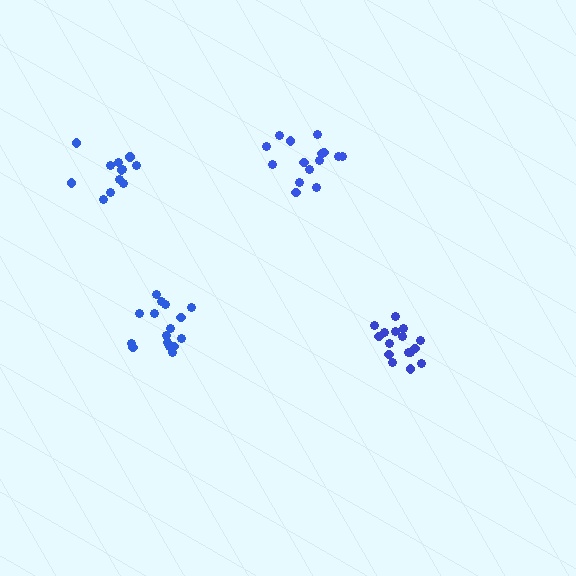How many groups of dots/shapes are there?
There are 4 groups.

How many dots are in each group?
Group 1: 15 dots, Group 2: 16 dots, Group 3: 16 dots, Group 4: 12 dots (59 total).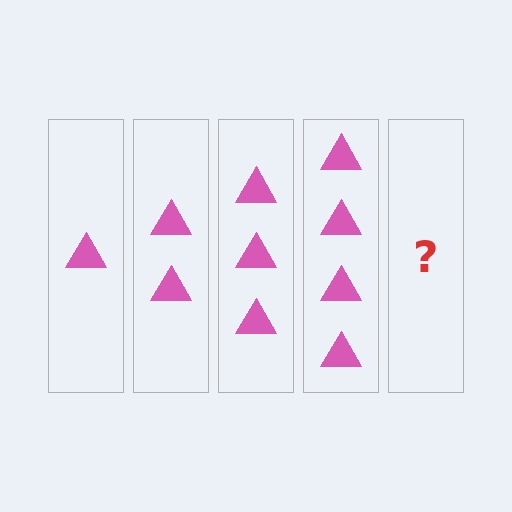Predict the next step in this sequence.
The next step is 5 triangles.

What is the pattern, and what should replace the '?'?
The pattern is that each step adds one more triangle. The '?' should be 5 triangles.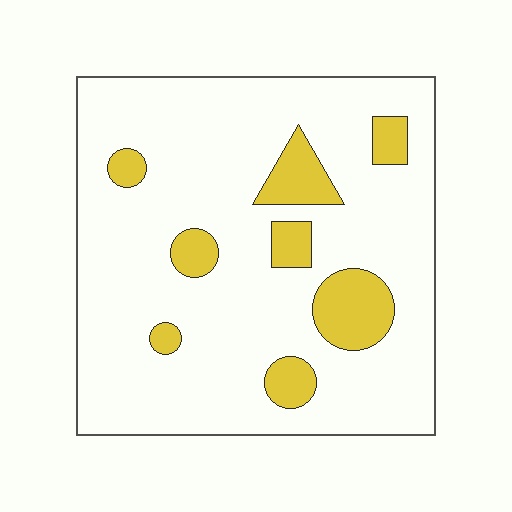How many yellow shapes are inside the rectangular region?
8.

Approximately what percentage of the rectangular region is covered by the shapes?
Approximately 15%.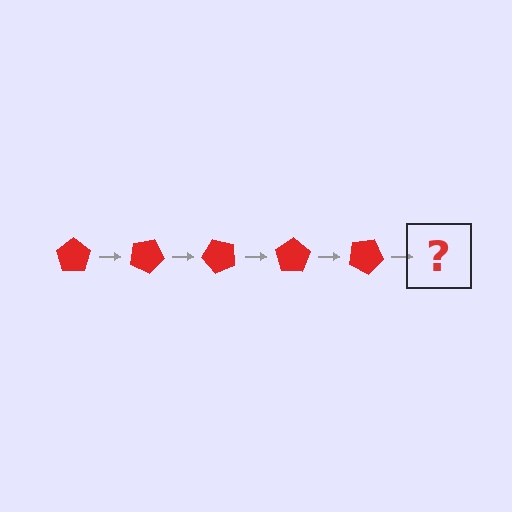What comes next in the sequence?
The next element should be a red pentagon rotated 125 degrees.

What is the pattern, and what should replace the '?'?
The pattern is that the pentagon rotates 25 degrees each step. The '?' should be a red pentagon rotated 125 degrees.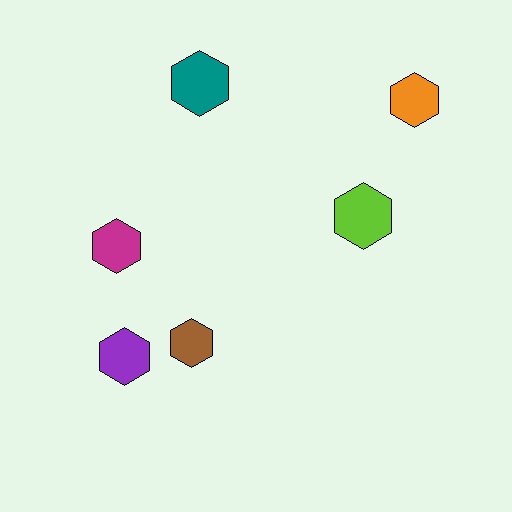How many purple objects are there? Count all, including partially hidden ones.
There is 1 purple object.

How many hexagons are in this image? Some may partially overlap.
There are 6 hexagons.